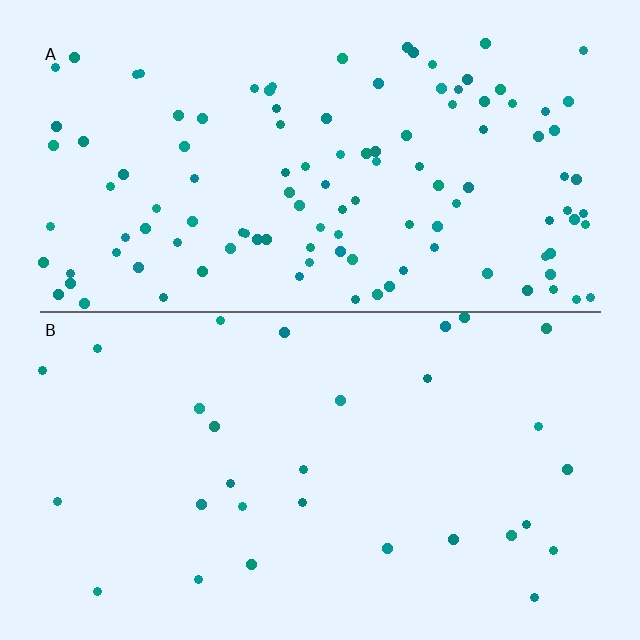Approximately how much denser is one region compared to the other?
Approximately 3.9× — region A over region B.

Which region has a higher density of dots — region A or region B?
A (the top).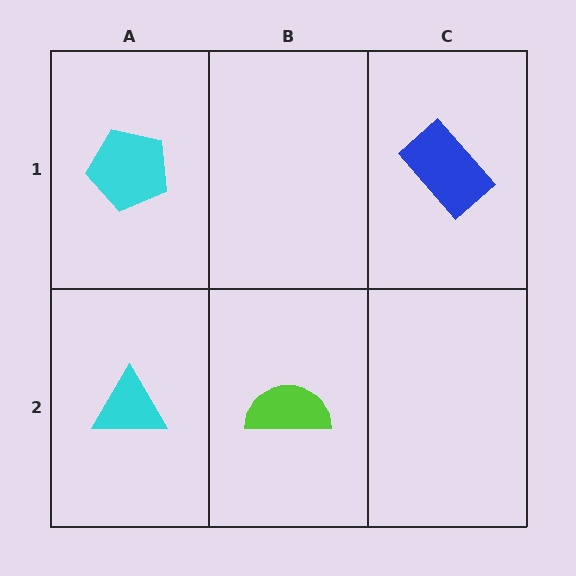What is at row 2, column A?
A cyan triangle.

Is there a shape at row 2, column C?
No, that cell is empty.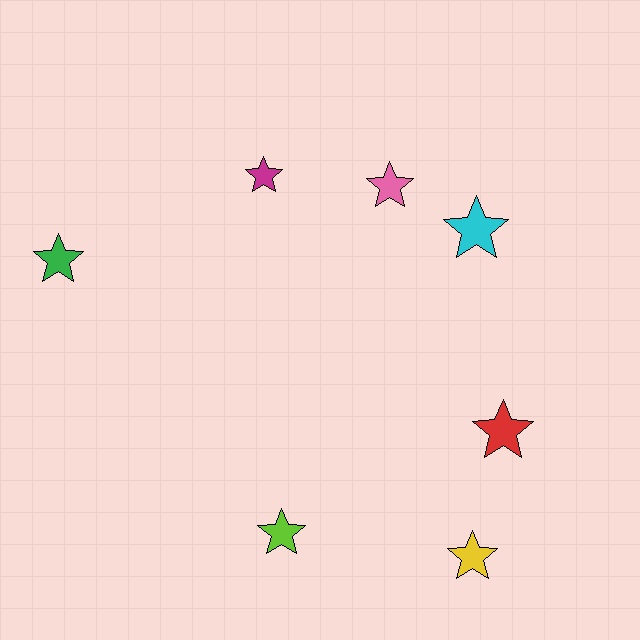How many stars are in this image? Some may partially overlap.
There are 7 stars.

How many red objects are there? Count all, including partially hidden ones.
There is 1 red object.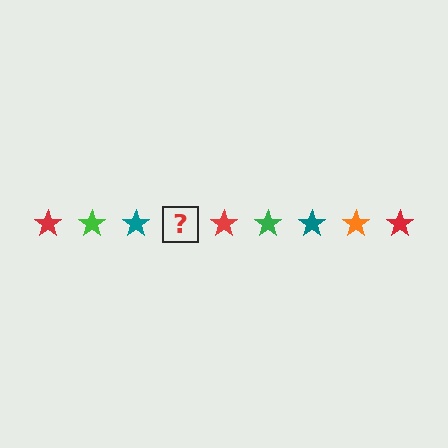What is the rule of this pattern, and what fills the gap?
The rule is that the pattern cycles through red, green, teal, orange stars. The gap should be filled with an orange star.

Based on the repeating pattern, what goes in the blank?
The blank should be an orange star.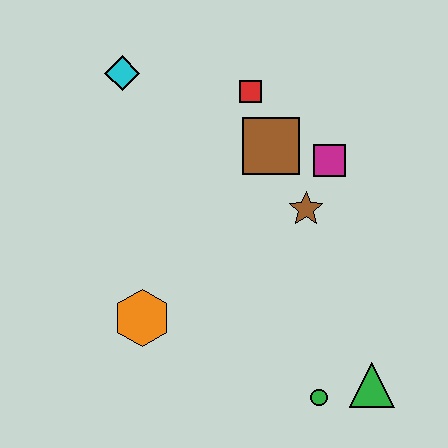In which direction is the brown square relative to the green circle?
The brown square is above the green circle.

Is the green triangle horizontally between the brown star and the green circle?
No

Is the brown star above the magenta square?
No